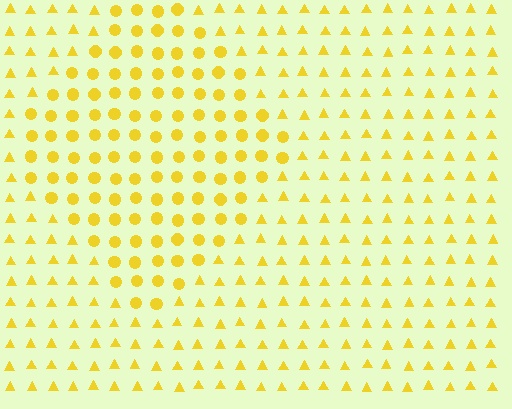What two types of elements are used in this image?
The image uses circles inside the diamond region and triangles outside it.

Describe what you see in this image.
The image is filled with small yellow elements arranged in a uniform grid. A diamond-shaped region contains circles, while the surrounding area contains triangles. The boundary is defined purely by the change in element shape.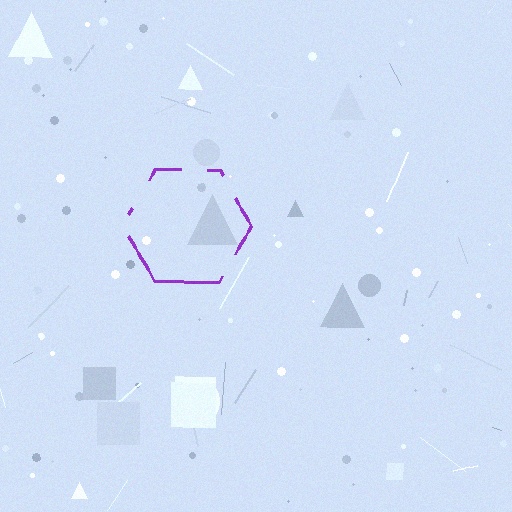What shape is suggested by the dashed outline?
The dashed outline suggests a hexagon.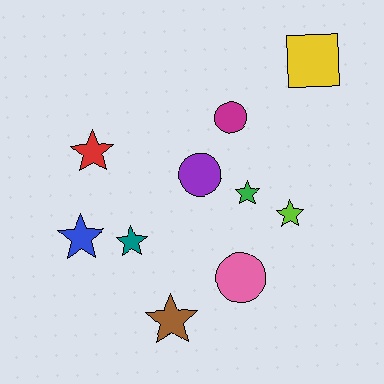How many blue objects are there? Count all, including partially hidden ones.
There is 1 blue object.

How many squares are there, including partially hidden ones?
There is 1 square.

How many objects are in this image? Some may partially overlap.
There are 10 objects.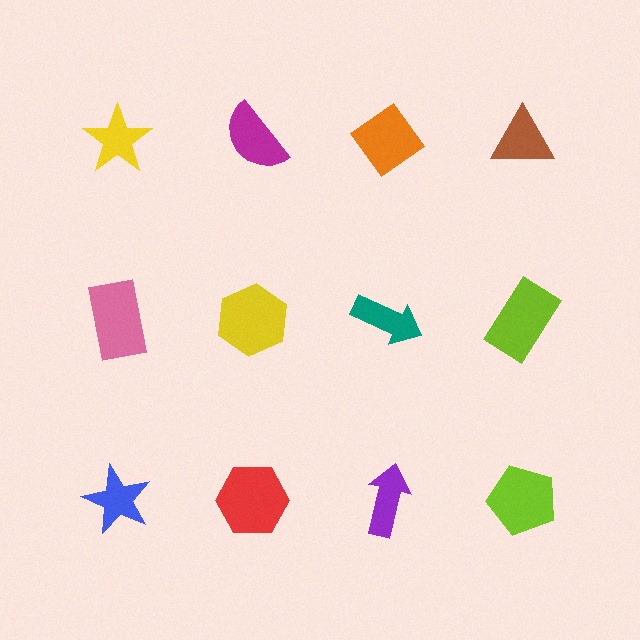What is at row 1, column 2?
A magenta semicircle.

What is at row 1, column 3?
An orange diamond.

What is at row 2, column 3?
A teal arrow.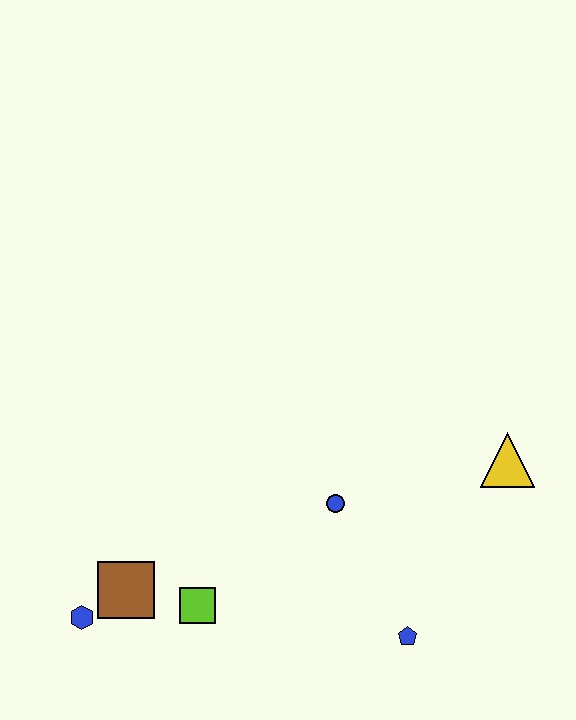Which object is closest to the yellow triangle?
The blue circle is closest to the yellow triangle.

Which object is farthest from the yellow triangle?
The blue hexagon is farthest from the yellow triangle.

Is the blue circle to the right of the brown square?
Yes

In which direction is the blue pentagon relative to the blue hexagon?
The blue pentagon is to the right of the blue hexagon.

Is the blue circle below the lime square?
No